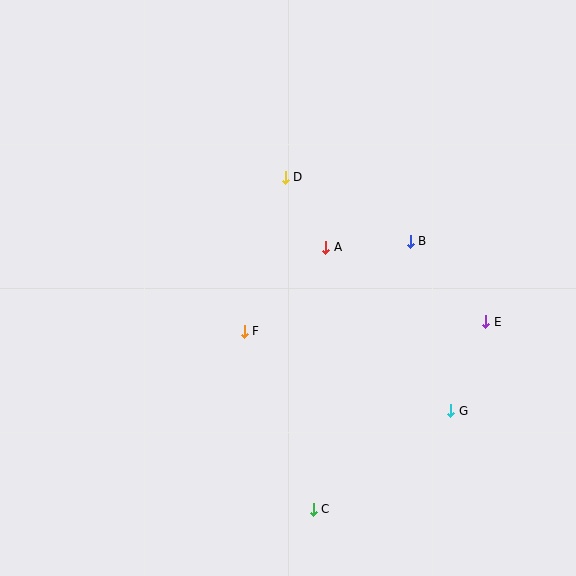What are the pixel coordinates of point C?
Point C is at (313, 509).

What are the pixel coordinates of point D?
Point D is at (285, 177).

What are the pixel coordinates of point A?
Point A is at (326, 248).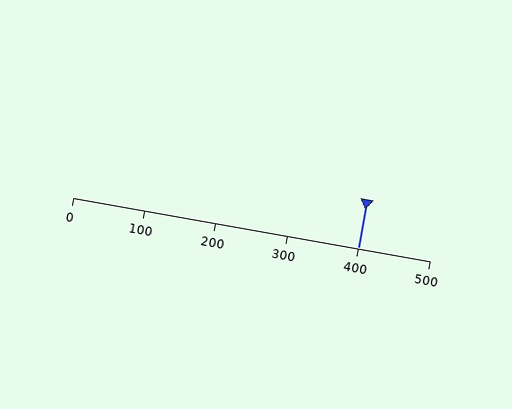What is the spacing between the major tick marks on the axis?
The major ticks are spaced 100 apart.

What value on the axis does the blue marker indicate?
The marker indicates approximately 400.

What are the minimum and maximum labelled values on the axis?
The axis runs from 0 to 500.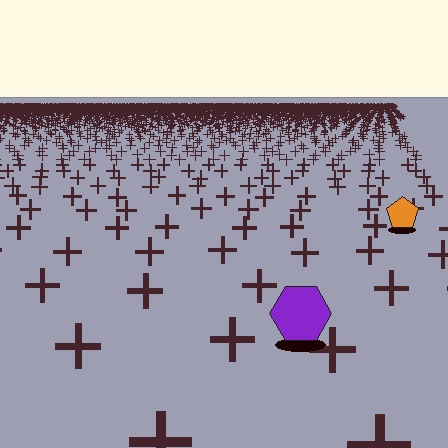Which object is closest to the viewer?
The purple hexagon is closest. The texture marks near it are larger and more spread out.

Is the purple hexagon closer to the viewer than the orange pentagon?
Yes. The purple hexagon is closer — you can tell from the texture gradient: the ground texture is coarser near it.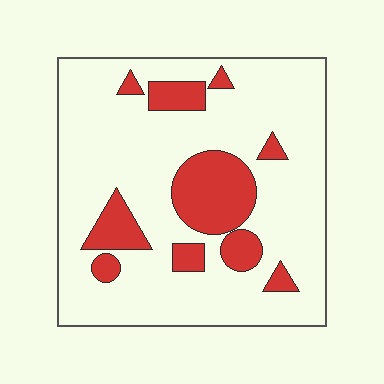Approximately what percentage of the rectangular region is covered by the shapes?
Approximately 20%.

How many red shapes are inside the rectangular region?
10.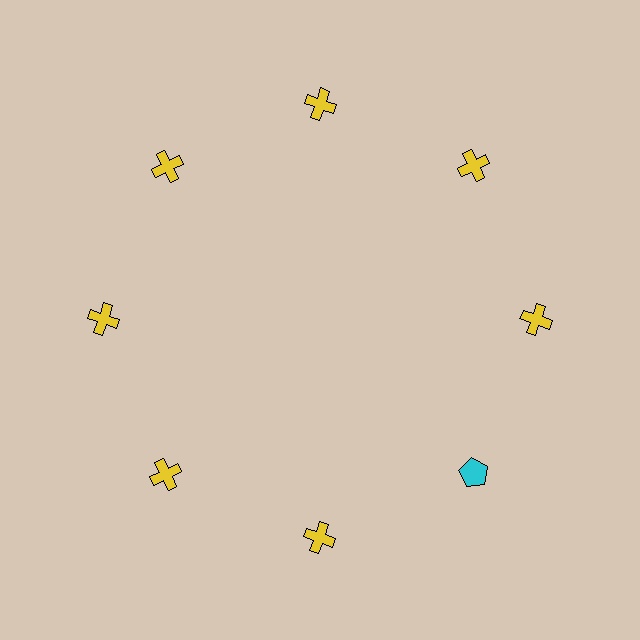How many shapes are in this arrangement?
There are 8 shapes arranged in a ring pattern.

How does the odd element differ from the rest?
It differs in both color (cyan instead of yellow) and shape (pentagon instead of cross).